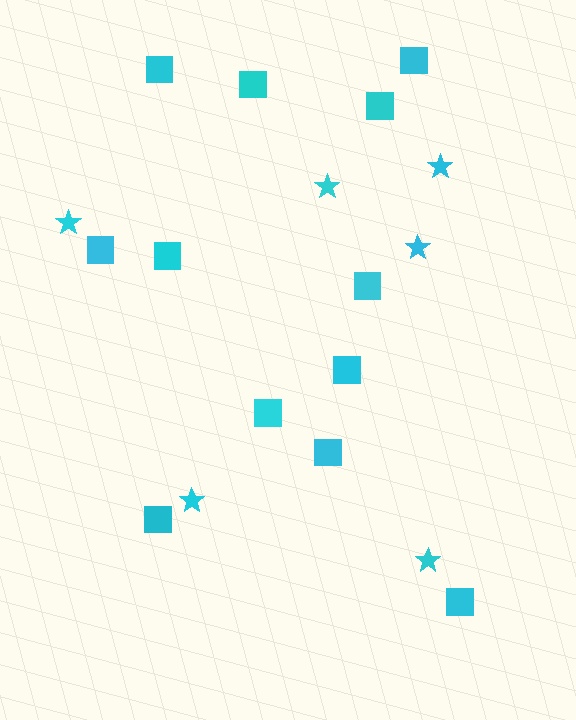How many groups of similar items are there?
There are 2 groups: one group of squares (12) and one group of stars (6).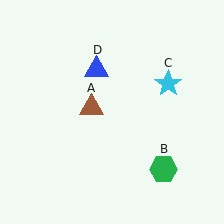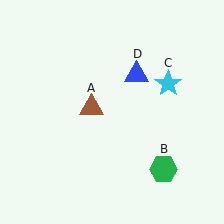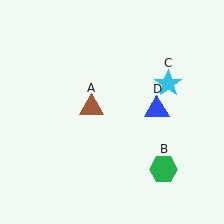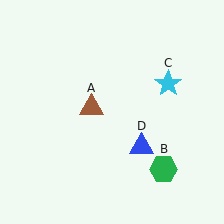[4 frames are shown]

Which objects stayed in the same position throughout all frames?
Brown triangle (object A) and green hexagon (object B) and cyan star (object C) remained stationary.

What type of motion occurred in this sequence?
The blue triangle (object D) rotated clockwise around the center of the scene.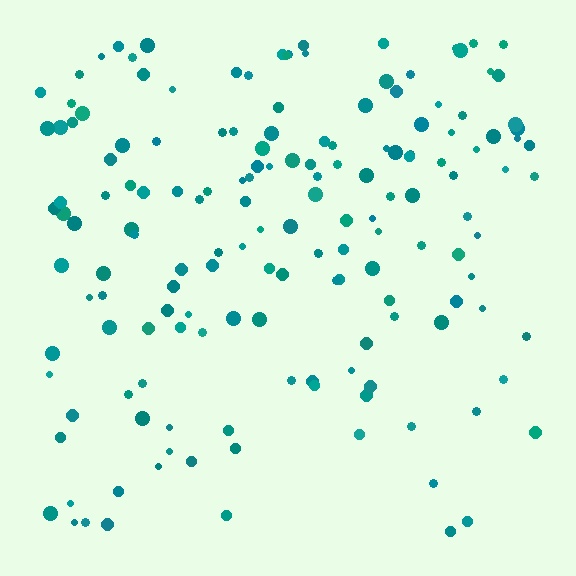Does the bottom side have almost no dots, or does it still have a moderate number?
Still a moderate number, just noticeably fewer than the top.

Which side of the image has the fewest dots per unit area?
The bottom.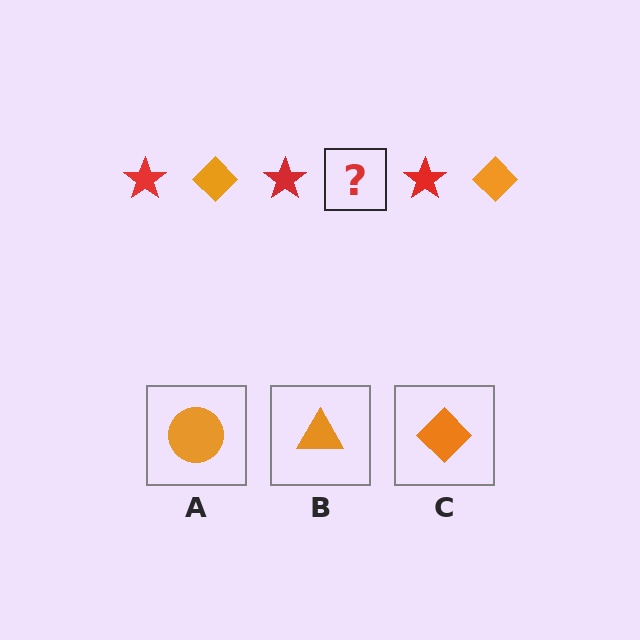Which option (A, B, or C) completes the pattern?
C.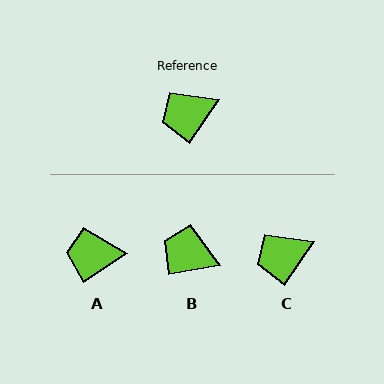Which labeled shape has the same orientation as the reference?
C.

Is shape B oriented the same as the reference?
No, it is off by about 45 degrees.